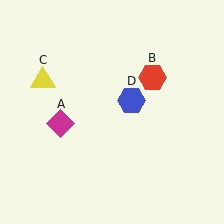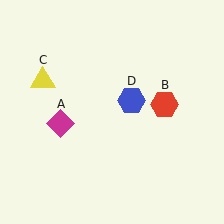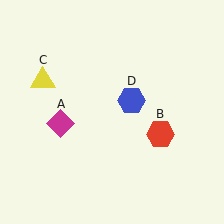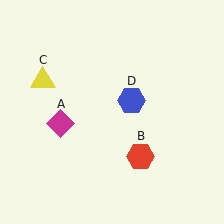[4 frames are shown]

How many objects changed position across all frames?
1 object changed position: red hexagon (object B).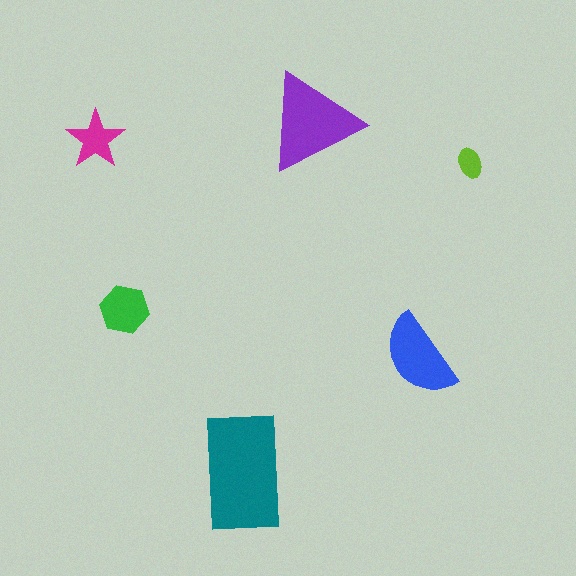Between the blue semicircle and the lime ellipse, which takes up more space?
The blue semicircle.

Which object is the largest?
The teal rectangle.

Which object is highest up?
The purple triangle is topmost.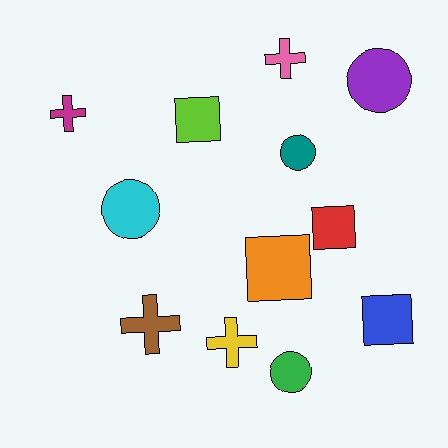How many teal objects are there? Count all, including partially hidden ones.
There is 1 teal object.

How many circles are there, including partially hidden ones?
There are 4 circles.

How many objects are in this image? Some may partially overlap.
There are 12 objects.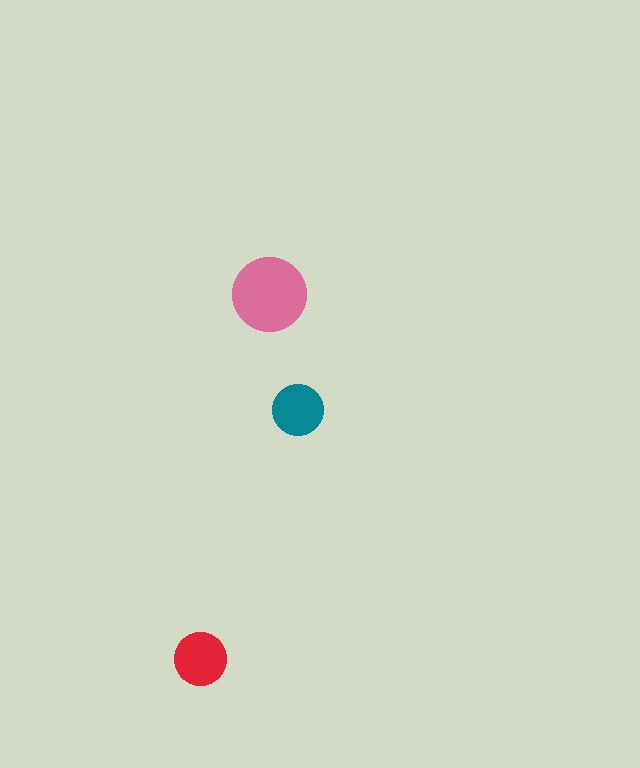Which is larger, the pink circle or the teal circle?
The pink one.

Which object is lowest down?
The red circle is bottommost.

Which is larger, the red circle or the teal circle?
The red one.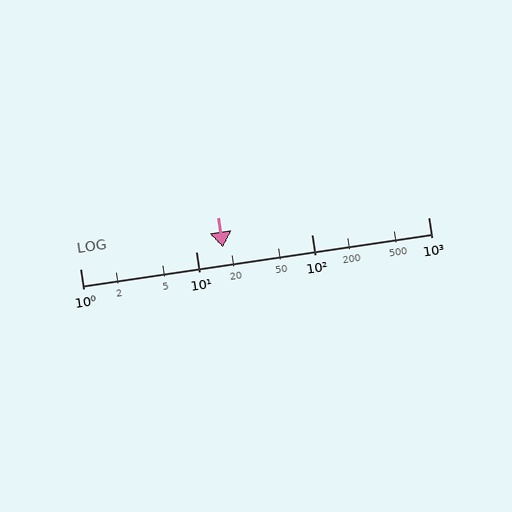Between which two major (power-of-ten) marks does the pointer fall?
The pointer is between 10 and 100.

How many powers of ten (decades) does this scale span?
The scale spans 3 decades, from 1 to 1000.